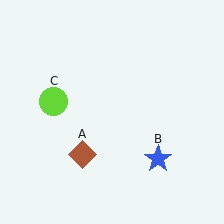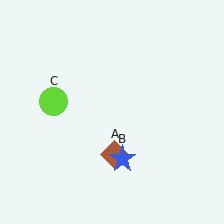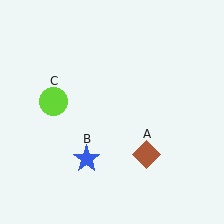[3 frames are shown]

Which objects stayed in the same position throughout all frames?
Lime circle (object C) remained stationary.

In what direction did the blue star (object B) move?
The blue star (object B) moved left.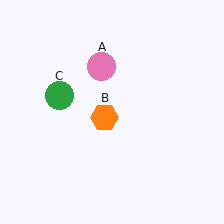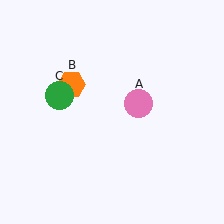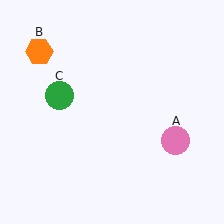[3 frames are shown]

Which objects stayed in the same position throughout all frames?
Green circle (object C) remained stationary.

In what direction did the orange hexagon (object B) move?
The orange hexagon (object B) moved up and to the left.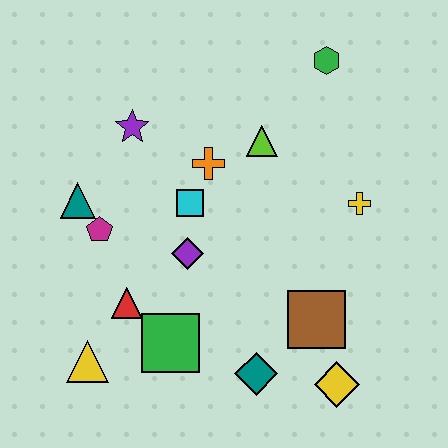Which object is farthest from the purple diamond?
The green hexagon is farthest from the purple diamond.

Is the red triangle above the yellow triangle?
Yes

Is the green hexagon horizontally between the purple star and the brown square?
No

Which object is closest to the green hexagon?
The lime triangle is closest to the green hexagon.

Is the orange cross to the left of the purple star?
No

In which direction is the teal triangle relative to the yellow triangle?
The teal triangle is above the yellow triangle.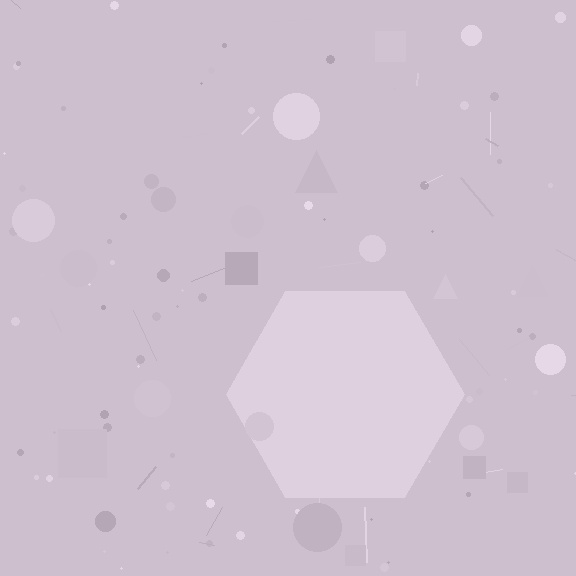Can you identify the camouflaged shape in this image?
The camouflaged shape is a hexagon.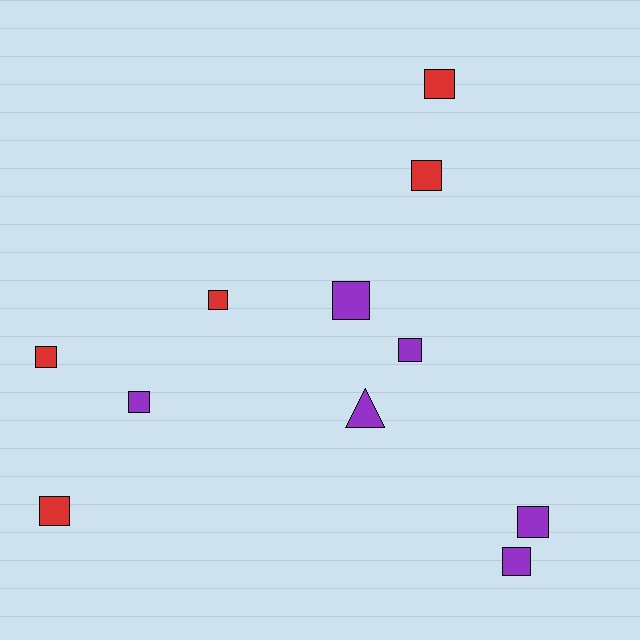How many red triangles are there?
There are no red triangles.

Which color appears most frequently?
Purple, with 6 objects.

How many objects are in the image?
There are 11 objects.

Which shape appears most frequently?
Square, with 10 objects.